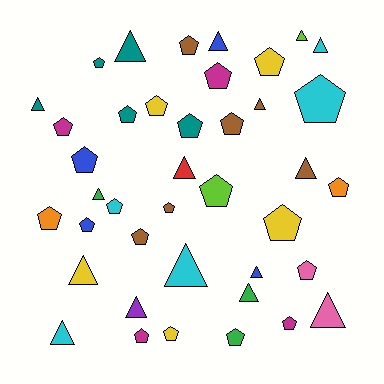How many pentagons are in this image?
There are 24 pentagons.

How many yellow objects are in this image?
There are 5 yellow objects.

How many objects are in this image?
There are 40 objects.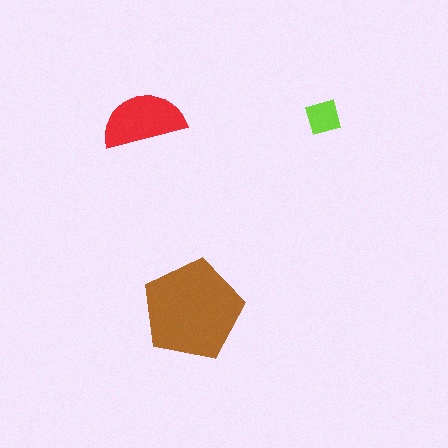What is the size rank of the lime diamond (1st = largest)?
3rd.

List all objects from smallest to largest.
The lime diamond, the red semicircle, the brown pentagon.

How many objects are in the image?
There are 3 objects in the image.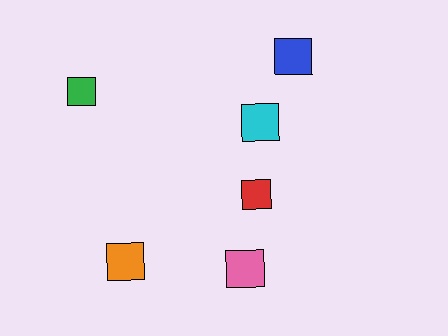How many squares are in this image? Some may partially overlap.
There are 6 squares.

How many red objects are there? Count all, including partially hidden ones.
There is 1 red object.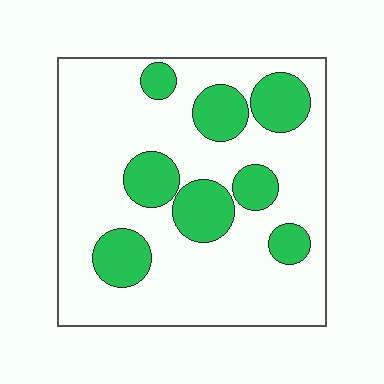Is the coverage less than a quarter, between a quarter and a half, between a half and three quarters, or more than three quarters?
Between a quarter and a half.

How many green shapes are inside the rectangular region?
8.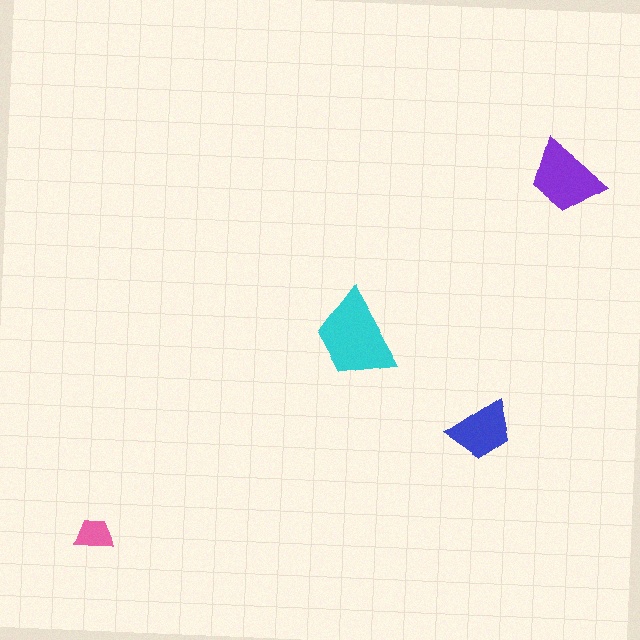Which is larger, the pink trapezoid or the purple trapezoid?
The purple one.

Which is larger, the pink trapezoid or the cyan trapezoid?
The cyan one.